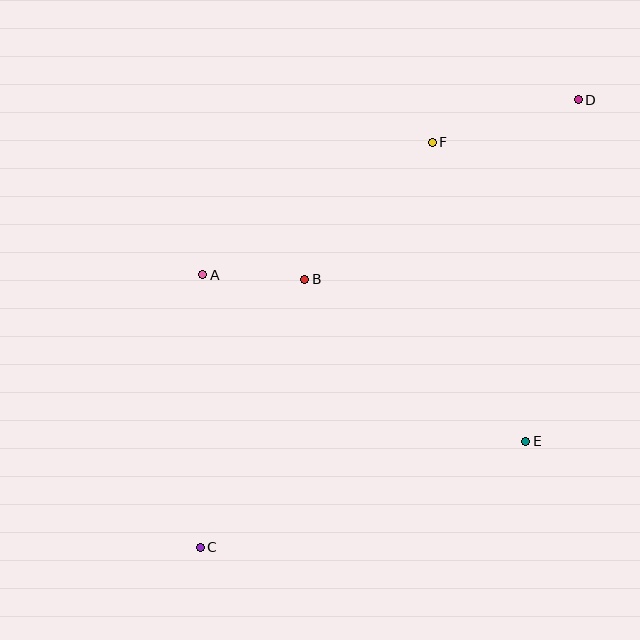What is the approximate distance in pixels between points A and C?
The distance between A and C is approximately 272 pixels.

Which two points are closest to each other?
Points A and B are closest to each other.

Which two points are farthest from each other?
Points C and D are farthest from each other.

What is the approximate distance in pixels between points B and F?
The distance between B and F is approximately 187 pixels.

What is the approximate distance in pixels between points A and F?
The distance between A and F is approximately 265 pixels.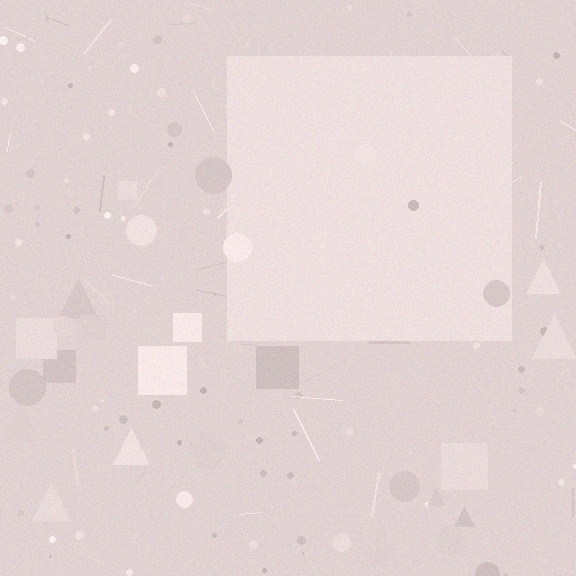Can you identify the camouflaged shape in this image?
The camouflaged shape is a square.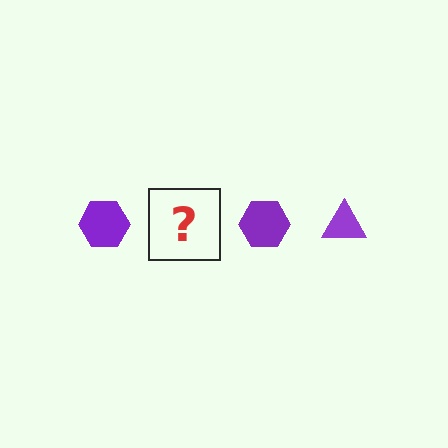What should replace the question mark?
The question mark should be replaced with a purple triangle.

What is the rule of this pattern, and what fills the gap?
The rule is that the pattern cycles through hexagon, triangle shapes in purple. The gap should be filled with a purple triangle.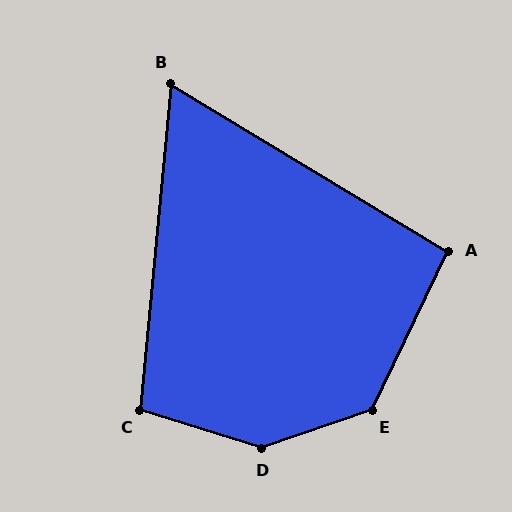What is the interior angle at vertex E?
Approximately 135 degrees (obtuse).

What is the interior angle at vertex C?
Approximately 102 degrees (obtuse).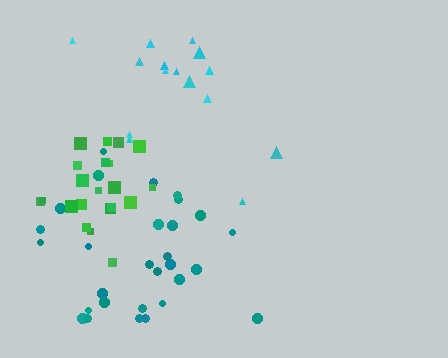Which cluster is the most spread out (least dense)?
Cyan.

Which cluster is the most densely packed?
Green.